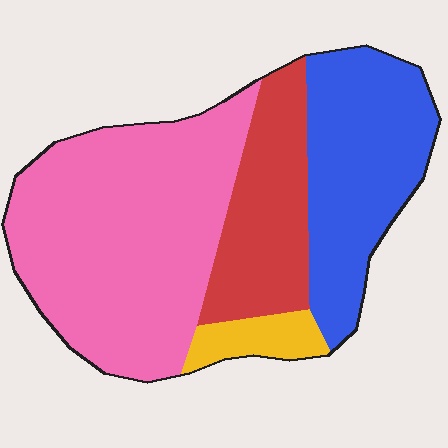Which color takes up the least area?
Yellow, at roughly 5%.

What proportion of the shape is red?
Red covers roughly 20% of the shape.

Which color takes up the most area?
Pink, at roughly 50%.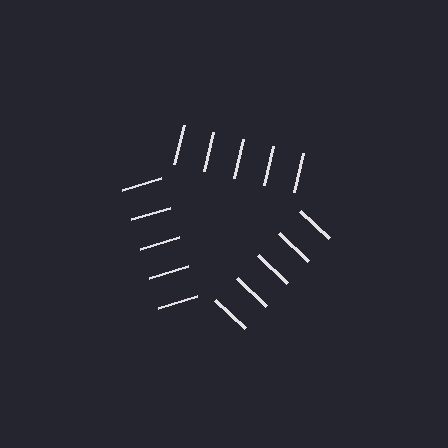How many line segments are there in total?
15 — 5 along each of the 3 edges.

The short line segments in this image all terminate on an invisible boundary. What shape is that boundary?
An illusory triangle — the line segments terminate on its edges but no continuous stroke is drawn.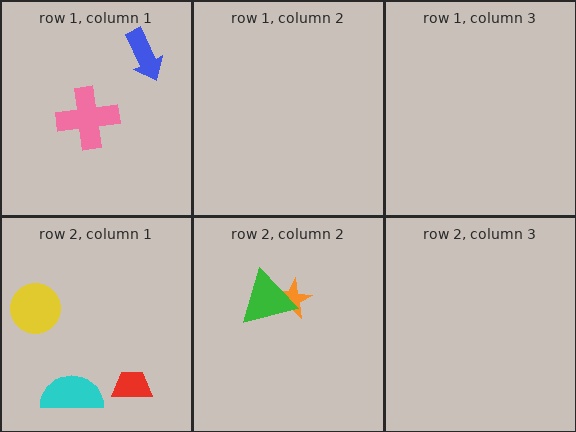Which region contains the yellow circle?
The row 2, column 1 region.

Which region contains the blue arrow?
The row 1, column 1 region.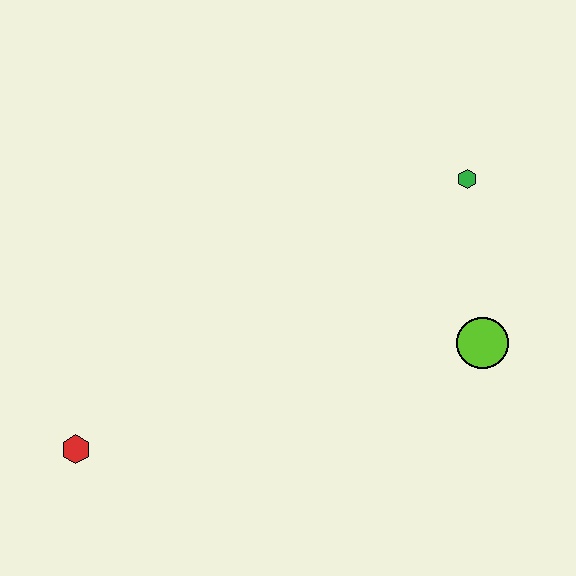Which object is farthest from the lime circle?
The red hexagon is farthest from the lime circle.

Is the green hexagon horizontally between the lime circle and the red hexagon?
Yes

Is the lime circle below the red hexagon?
No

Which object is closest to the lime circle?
The green hexagon is closest to the lime circle.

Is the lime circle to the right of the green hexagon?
Yes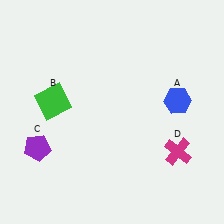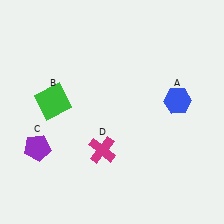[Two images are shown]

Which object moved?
The magenta cross (D) moved left.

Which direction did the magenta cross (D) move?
The magenta cross (D) moved left.